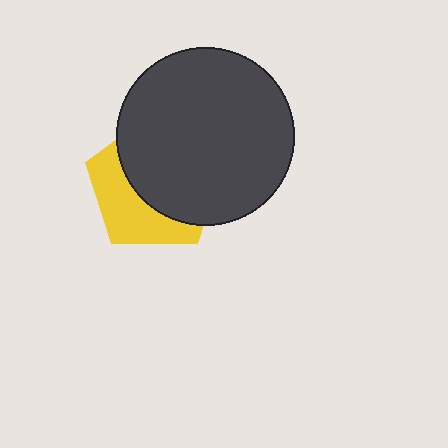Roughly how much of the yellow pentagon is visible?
A small part of it is visible (roughly 40%).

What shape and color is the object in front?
The object in front is a dark gray circle.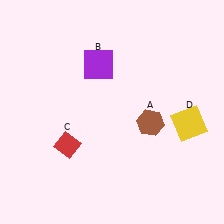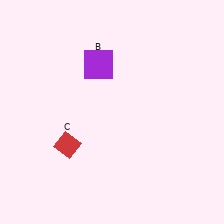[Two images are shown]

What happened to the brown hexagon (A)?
The brown hexagon (A) was removed in Image 2. It was in the bottom-right area of Image 1.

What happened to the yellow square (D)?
The yellow square (D) was removed in Image 2. It was in the bottom-right area of Image 1.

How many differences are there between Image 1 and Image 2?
There are 2 differences between the two images.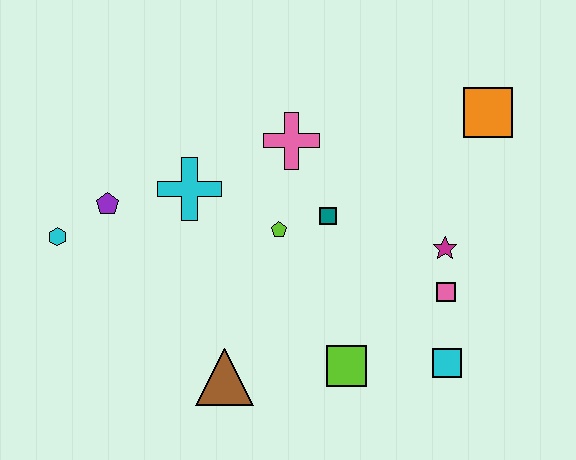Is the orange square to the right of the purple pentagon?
Yes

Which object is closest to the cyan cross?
The purple pentagon is closest to the cyan cross.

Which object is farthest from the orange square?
The cyan hexagon is farthest from the orange square.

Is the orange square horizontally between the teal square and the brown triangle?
No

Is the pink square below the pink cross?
Yes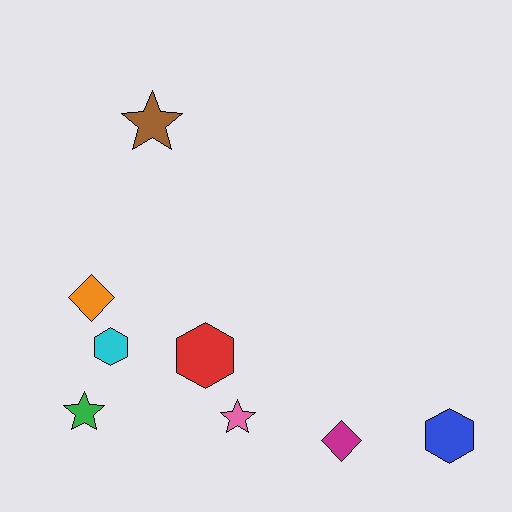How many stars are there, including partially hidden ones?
There are 3 stars.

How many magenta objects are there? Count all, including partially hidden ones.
There is 1 magenta object.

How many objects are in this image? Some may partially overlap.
There are 8 objects.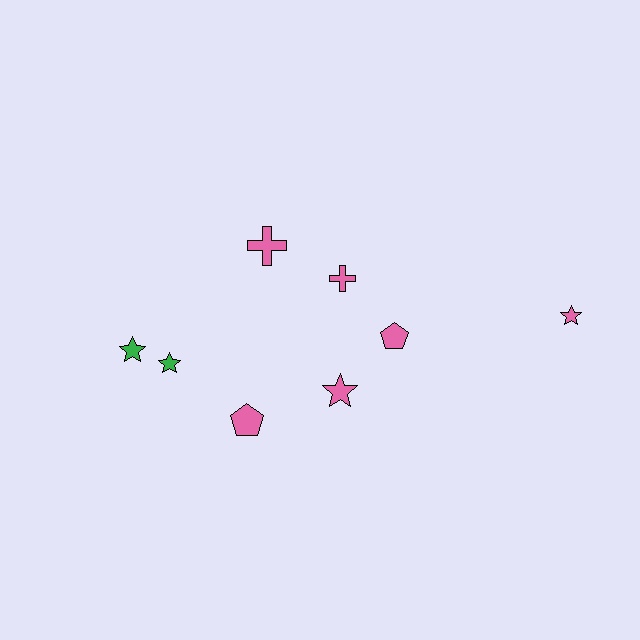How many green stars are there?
There are 2 green stars.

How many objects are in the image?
There are 8 objects.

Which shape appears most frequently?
Star, with 4 objects.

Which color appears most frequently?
Pink, with 6 objects.